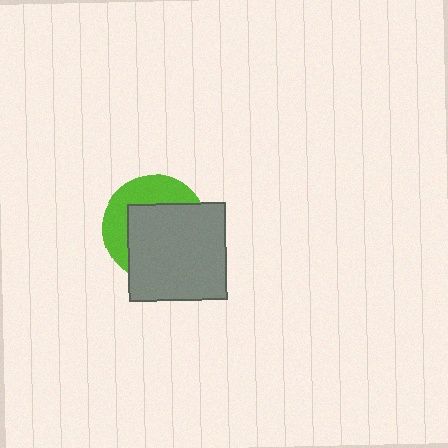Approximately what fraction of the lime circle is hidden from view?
Roughly 63% of the lime circle is hidden behind the gray rectangle.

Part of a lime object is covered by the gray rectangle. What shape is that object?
It is a circle.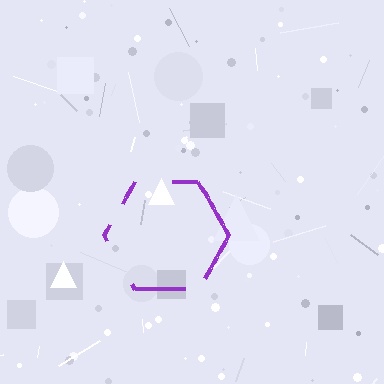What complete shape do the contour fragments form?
The contour fragments form a hexagon.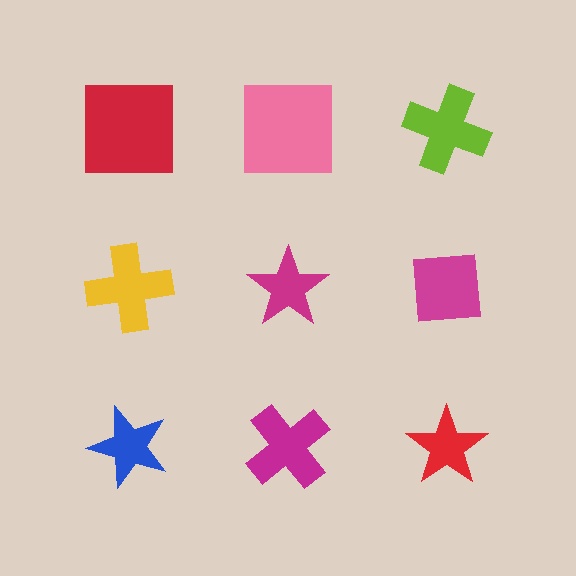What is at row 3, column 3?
A red star.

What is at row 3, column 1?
A blue star.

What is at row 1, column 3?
A lime cross.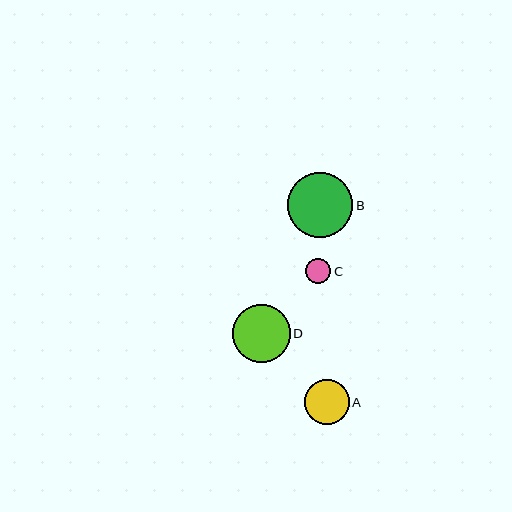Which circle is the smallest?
Circle C is the smallest with a size of approximately 25 pixels.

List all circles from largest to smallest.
From largest to smallest: B, D, A, C.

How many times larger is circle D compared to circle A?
Circle D is approximately 1.3 times the size of circle A.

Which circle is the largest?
Circle B is the largest with a size of approximately 65 pixels.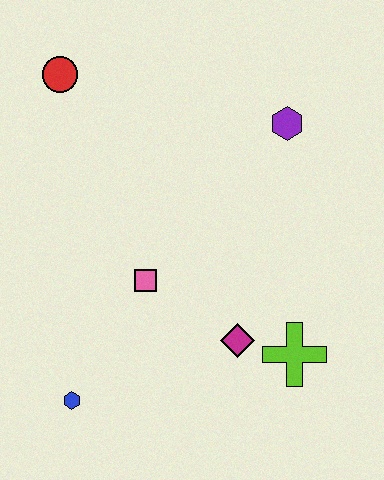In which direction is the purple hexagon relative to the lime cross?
The purple hexagon is above the lime cross.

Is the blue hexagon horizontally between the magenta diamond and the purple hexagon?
No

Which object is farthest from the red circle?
The lime cross is farthest from the red circle.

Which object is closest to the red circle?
The pink square is closest to the red circle.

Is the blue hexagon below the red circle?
Yes